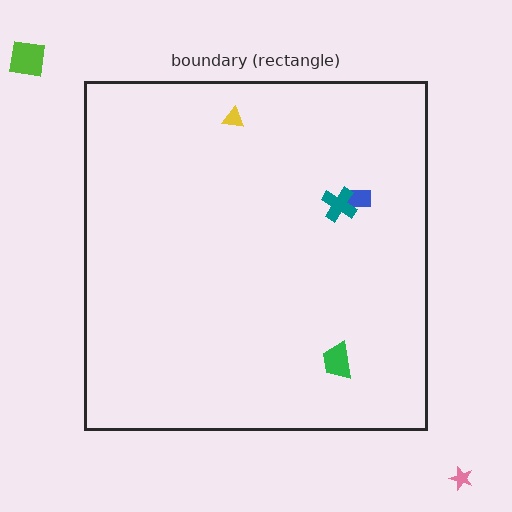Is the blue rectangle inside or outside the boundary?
Inside.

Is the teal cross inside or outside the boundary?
Inside.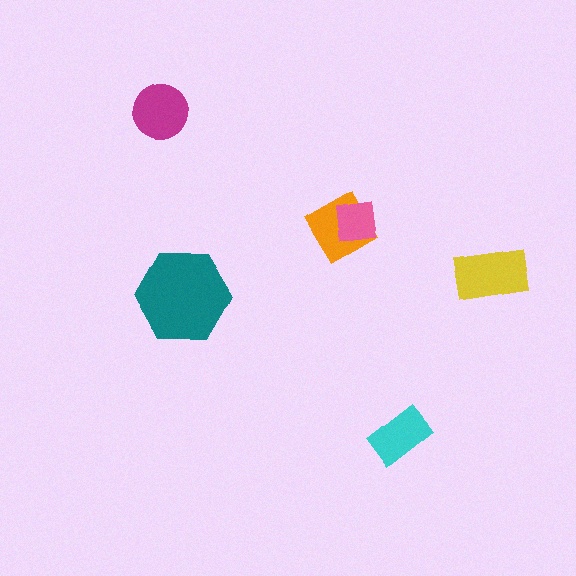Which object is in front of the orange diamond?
The pink square is in front of the orange diamond.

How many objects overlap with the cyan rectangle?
0 objects overlap with the cyan rectangle.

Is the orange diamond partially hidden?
Yes, it is partially covered by another shape.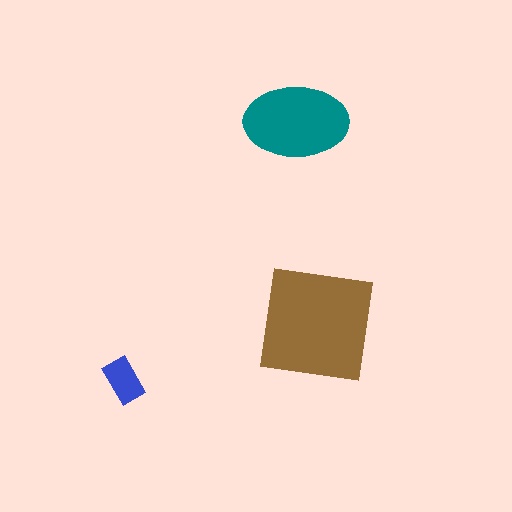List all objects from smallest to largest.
The blue rectangle, the teal ellipse, the brown square.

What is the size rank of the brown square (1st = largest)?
1st.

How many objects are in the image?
There are 3 objects in the image.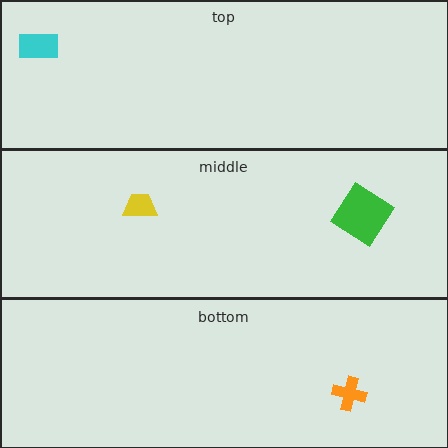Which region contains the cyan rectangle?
The top region.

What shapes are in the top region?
The cyan rectangle.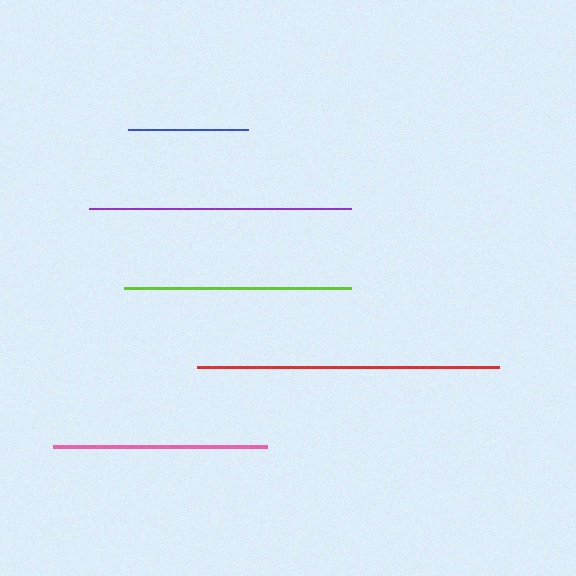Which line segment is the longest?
The red line is the longest at approximately 302 pixels.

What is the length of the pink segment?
The pink segment is approximately 214 pixels long.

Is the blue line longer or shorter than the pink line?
The pink line is longer than the blue line.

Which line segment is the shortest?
The blue line is the shortest at approximately 120 pixels.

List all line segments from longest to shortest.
From longest to shortest: red, purple, lime, pink, blue.